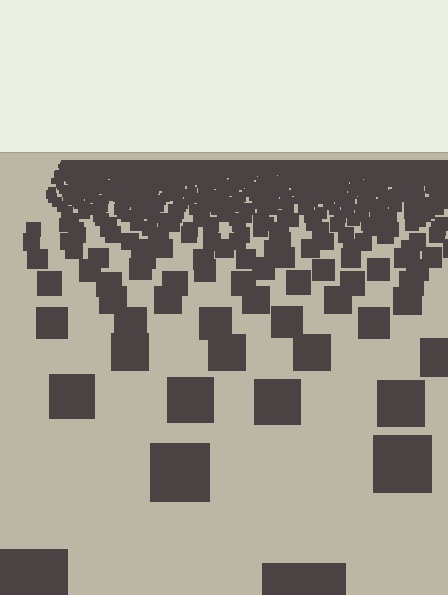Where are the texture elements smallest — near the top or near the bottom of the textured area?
Near the top.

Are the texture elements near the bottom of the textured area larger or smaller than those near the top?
Larger. Near the bottom, elements are closer to the viewer and appear at a bigger on-screen size.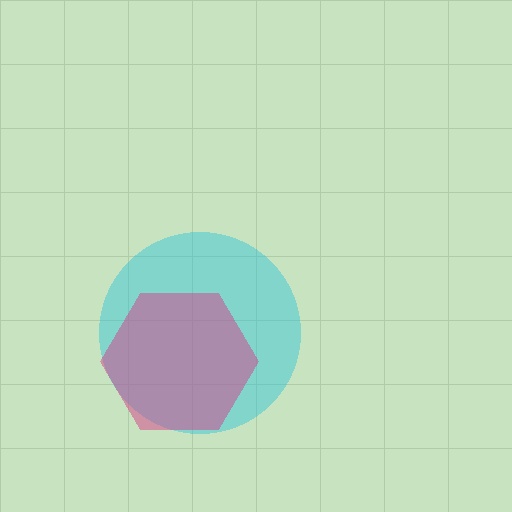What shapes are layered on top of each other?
The layered shapes are: a cyan circle, a magenta hexagon.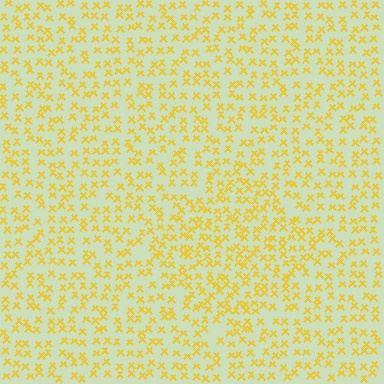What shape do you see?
I see a diamond.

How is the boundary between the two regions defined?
The boundary is defined by a change in element density (approximately 1.4x ratio). All elements are the same color, size, and shape.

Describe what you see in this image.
The image contains small yellow elements arranged at two different densities. A diamond-shaped region is visible where the elements are more densely packed than the surrounding area.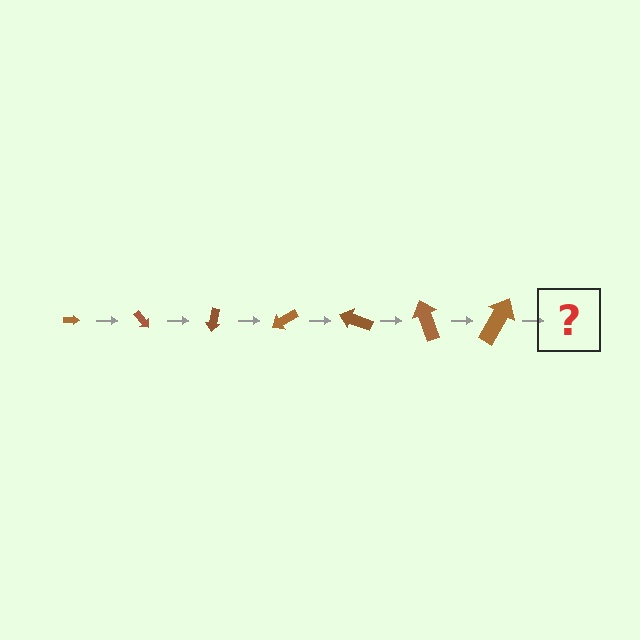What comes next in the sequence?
The next element should be an arrow, larger than the previous one and rotated 350 degrees from the start.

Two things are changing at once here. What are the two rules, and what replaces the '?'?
The two rules are that the arrow grows larger each step and it rotates 50 degrees each step. The '?' should be an arrow, larger than the previous one and rotated 350 degrees from the start.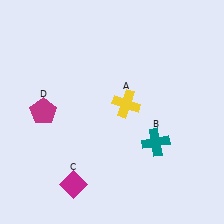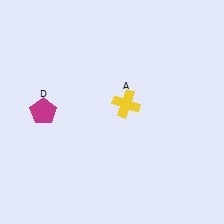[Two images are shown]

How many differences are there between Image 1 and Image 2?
There are 2 differences between the two images.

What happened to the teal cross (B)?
The teal cross (B) was removed in Image 2. It was in the bottom-right area of Image 1.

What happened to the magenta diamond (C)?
The magenta diamond (C) was removed in Image 2. It was in the bottom-left area of Image 1.